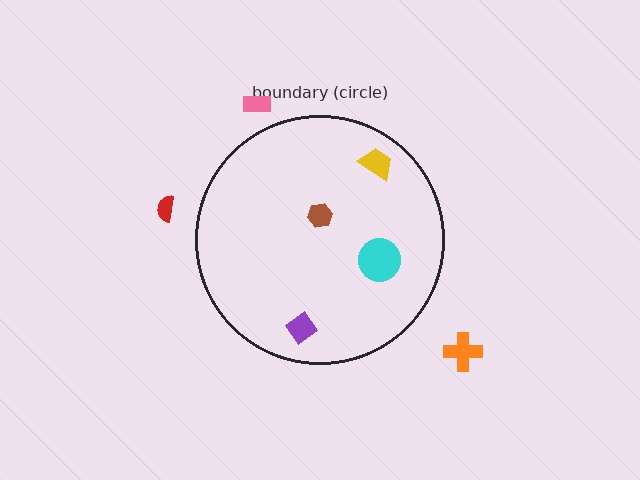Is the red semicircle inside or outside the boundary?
Outside.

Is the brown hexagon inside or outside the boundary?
Inside.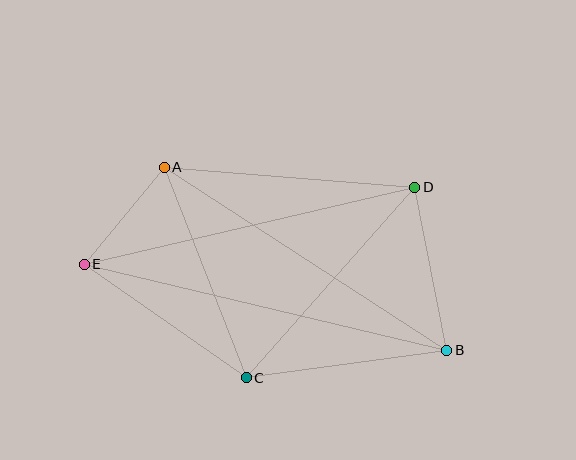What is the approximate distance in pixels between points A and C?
The distance between A and C is approximately 226 pixels.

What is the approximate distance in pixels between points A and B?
The distance between A and B is approximately 337 pixels.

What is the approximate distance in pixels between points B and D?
The distance between B and D is approximately 166 pixels.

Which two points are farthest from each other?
Points B and E are farthest from each other.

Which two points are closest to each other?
Points A and E are closest to each other.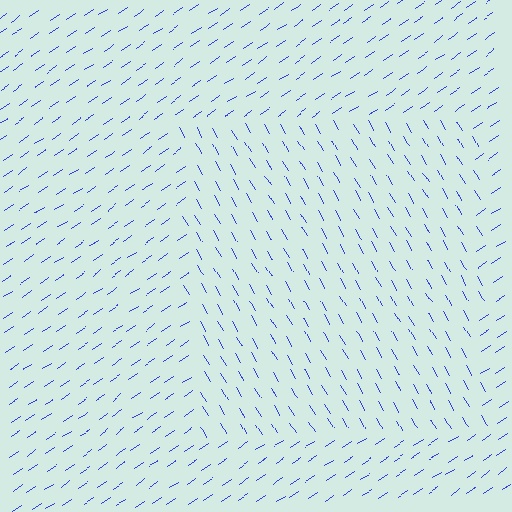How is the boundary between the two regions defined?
The boundary is defined purely by a change in line orientation (approximately 86 degrees difference). All lines are the same color and thickness.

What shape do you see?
I see a rectangle.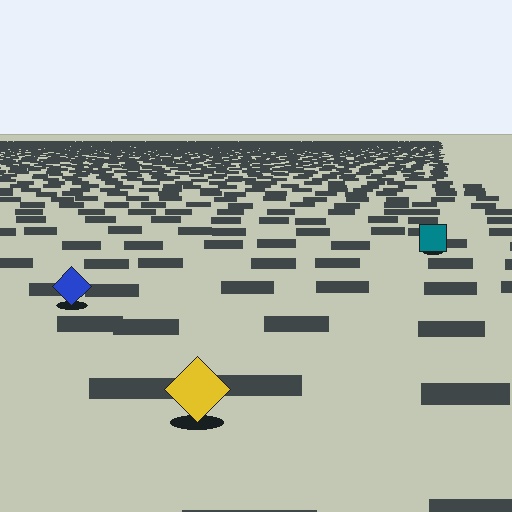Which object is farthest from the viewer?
The teal square is farthest from the viewer. It appears smaller and the ground texture around it is denser.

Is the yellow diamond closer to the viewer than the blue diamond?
Yes. The yellow diamond is closer — you can tell from the texture gradient: the ground texture is coarser near it.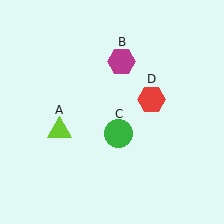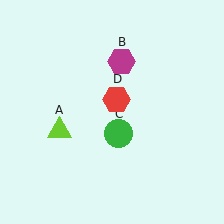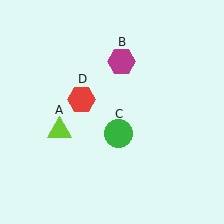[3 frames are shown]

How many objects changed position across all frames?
1 object changed position: red hexagon (object D).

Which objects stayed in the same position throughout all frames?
Lime triangle (object A) and magenta hexagon (object B) and green circle (object C) remained stationary.